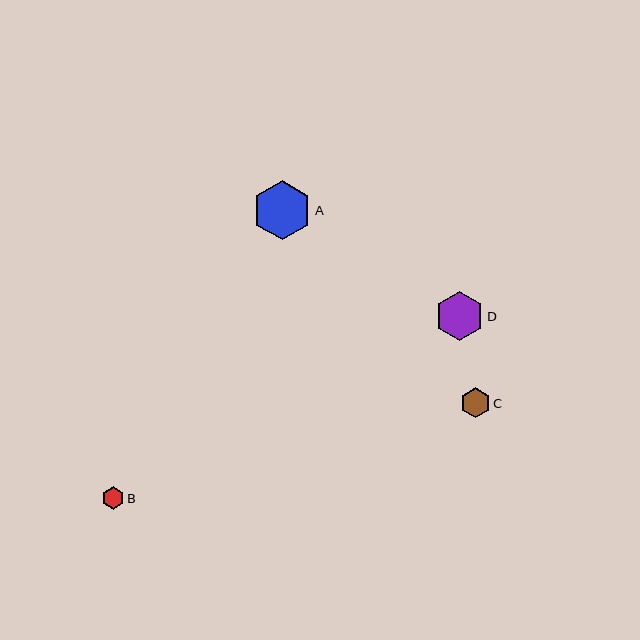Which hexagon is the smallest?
Hexagon B is the smallest with a size of approximately 23 pixels.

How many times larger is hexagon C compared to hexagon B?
Hexagon C is approximately 1.3 times the size of hexagon B.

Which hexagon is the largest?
Hexagon A is the largest with a size of approximately 59 pixels.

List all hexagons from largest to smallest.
From largest to smallest: A, D, C, B.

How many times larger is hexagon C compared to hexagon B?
Hexagon C is approximately 1.3 times the size of hexagon B.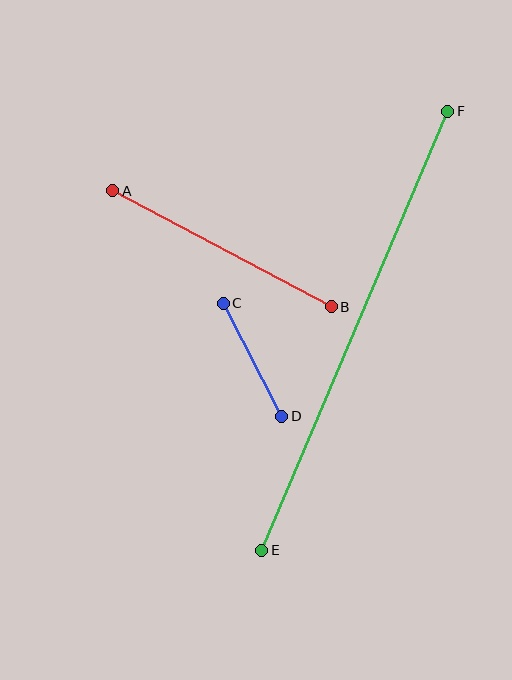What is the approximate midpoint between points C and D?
The midpoint is at approximately (253, 360) pixels.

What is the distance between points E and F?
The distance is approximately 477 pixels.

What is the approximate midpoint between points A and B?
The midpoint is at approximately (222, 249) pixels.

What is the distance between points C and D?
The distance is approximately 127 pixels.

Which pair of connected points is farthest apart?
Points E and F are farthest apart.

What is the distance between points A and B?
The distance is approximately 247 pixels.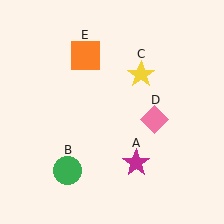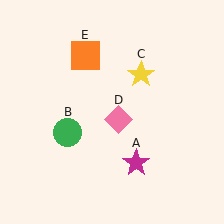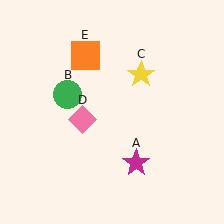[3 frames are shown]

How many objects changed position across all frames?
2 objects changed position: green circle (object B), pink diamond (object D).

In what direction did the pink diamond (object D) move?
The pink diamond (object D) moved left.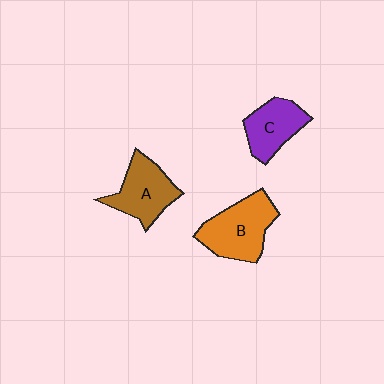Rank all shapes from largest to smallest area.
From largest to smallest: B (orange), A (brown), C (purple).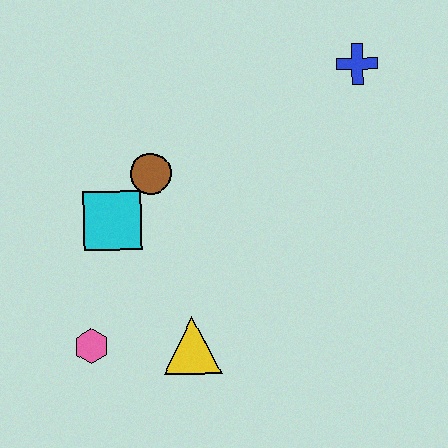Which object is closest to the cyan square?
The brown circle is closest to the cyan square.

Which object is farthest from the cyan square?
The blue cross is farthest from the cyan square.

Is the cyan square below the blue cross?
Yes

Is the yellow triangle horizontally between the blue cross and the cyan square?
Yes